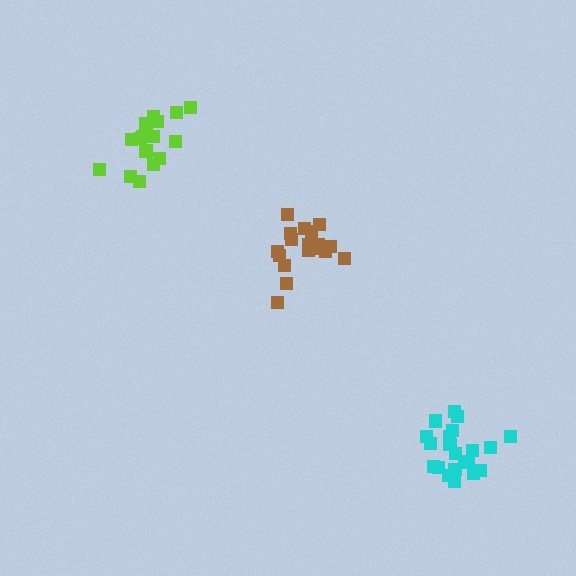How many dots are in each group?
Group 1: 18 dots, Group 2: 19 dots, Group 3: 21 dots (58 total).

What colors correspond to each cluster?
The clusters are colored: brown, lime, cyan.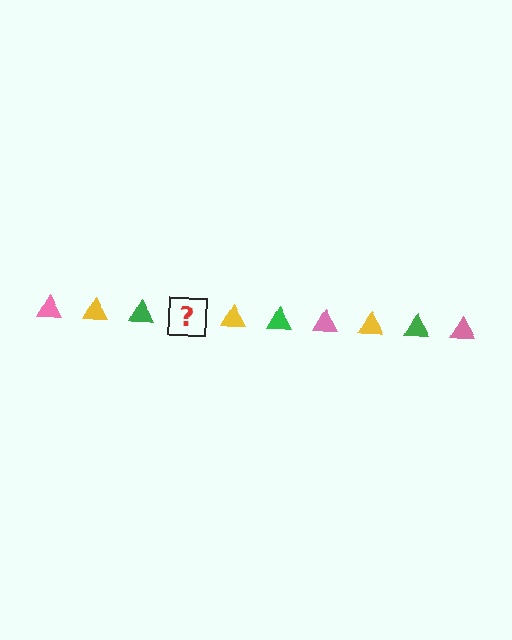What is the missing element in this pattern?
The missing element is a pink triangle.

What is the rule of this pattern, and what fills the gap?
The rule is that the pattern cycles through pink, yellow, green triangles. The gap should be filled with a pink triangle.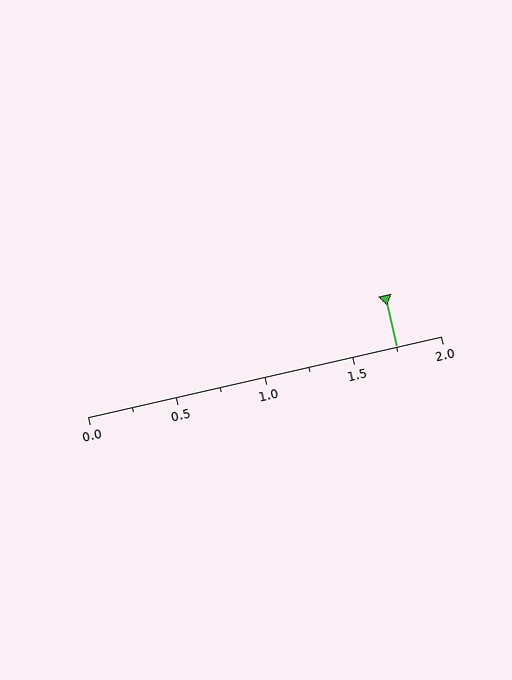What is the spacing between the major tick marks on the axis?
The major ticks are spaced 0.5 apart.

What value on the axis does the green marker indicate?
The marker indicates approximately 1.75.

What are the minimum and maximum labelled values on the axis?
The axis runs from 0.0 to 2.0.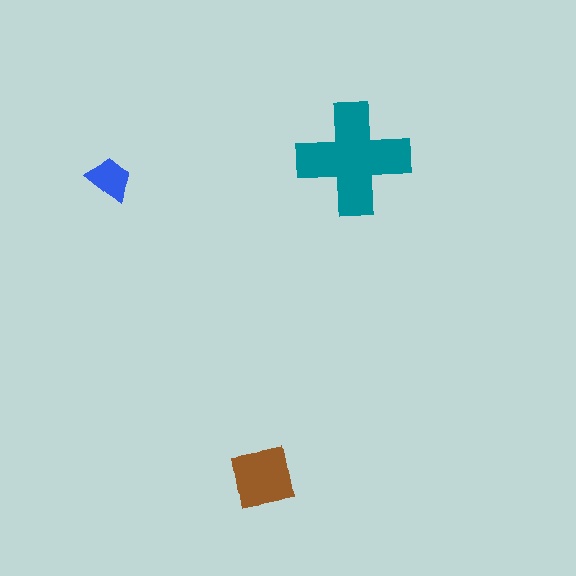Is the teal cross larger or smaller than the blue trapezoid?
Larger.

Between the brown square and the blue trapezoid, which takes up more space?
The brown square.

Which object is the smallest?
The blue trapezoid.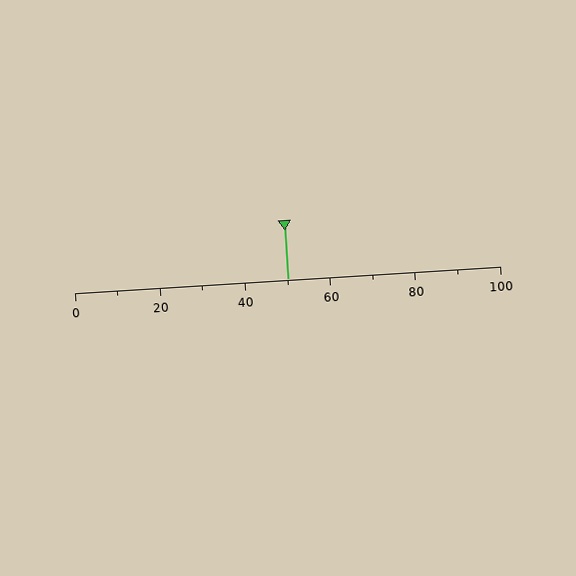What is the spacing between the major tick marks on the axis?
The major ticks are spaced 20 apart.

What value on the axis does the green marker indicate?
The marker indicates approximately 50.